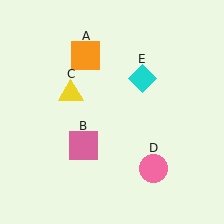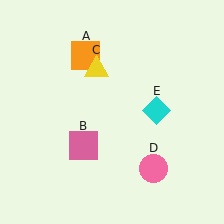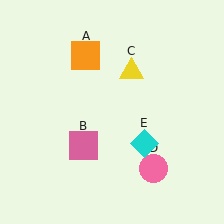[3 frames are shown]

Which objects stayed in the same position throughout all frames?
Orange square (object A) and pink square (object B) and pink circle (object D) remained stationary.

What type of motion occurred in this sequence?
The yellow triangle (object C), cyan diamond (object E) rotated clockwise around the center of the scene.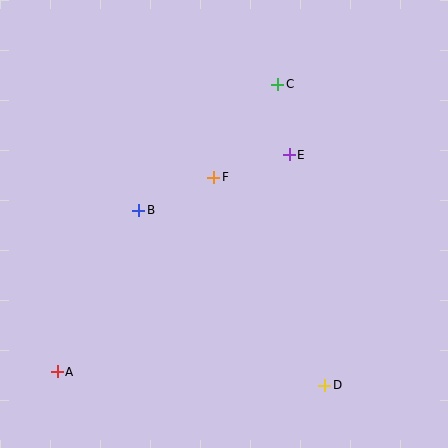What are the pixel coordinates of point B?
Point B is at (139, 210).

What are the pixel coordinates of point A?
Point A is at (57, 372).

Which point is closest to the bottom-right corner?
Point D is closest to the bottom-right corner.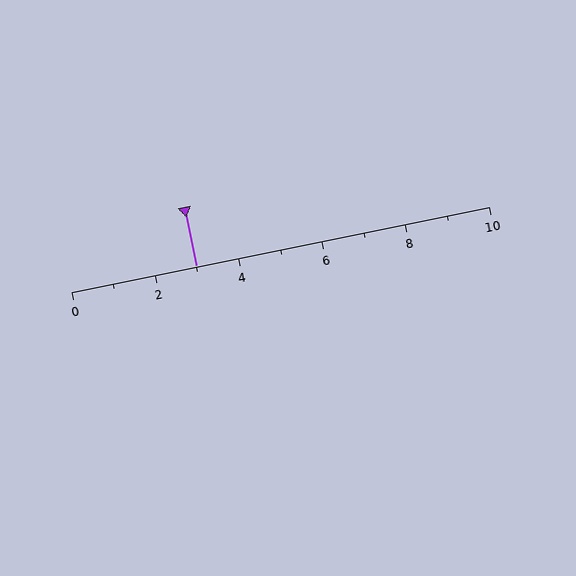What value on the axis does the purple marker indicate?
The marker indicates approximately 3.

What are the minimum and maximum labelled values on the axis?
The axis runs from 0 to 10.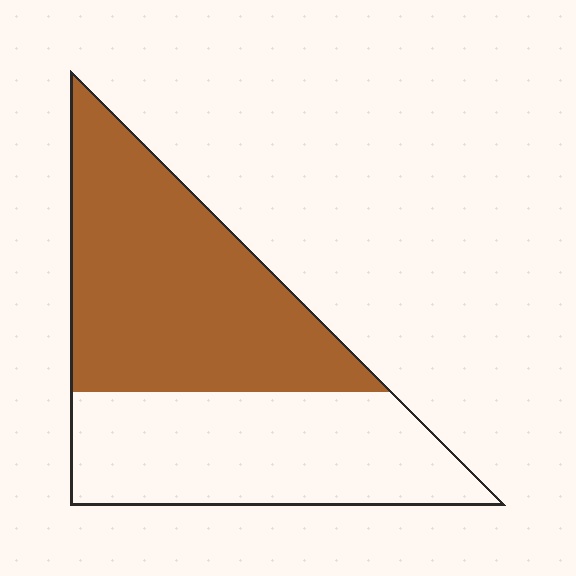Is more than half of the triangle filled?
Yes.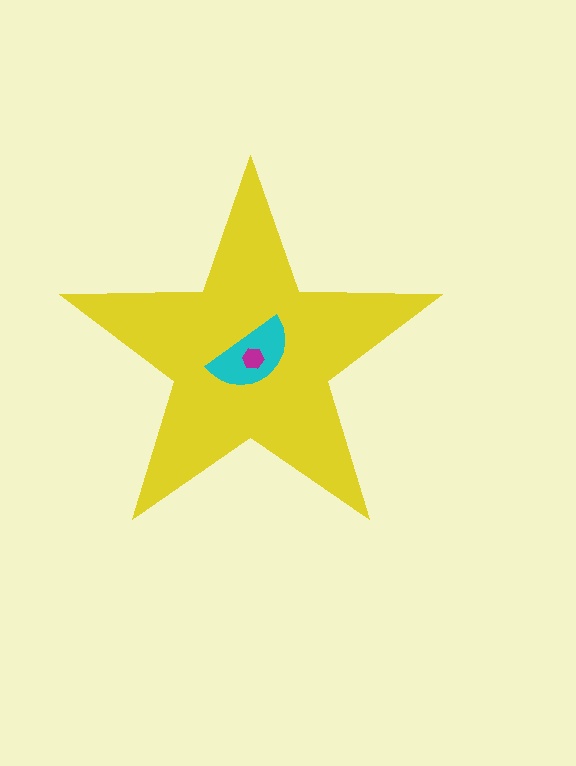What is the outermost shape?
The yellow star.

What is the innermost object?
The magenta hexagon.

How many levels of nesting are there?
3.